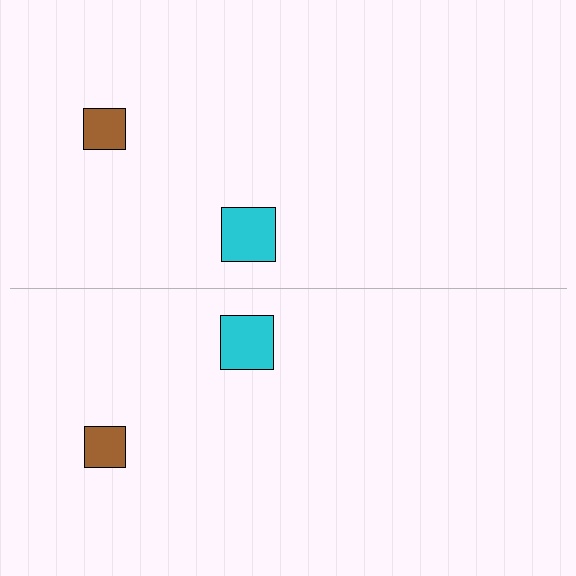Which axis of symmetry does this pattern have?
The pattern has a horizontal axis of symmetry running through the center of the image.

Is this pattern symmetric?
Yes, this pattern has bilateral (reflection) symmetry.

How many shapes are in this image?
There are 4 shapes in this image.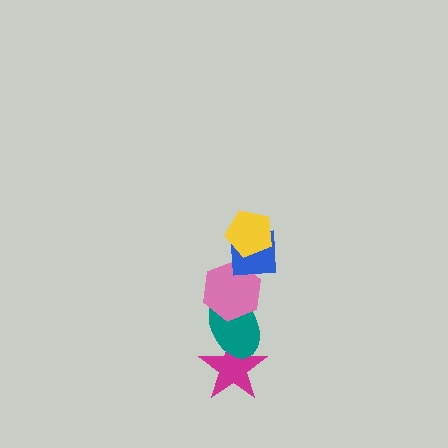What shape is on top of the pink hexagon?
The blue square is on top of the pink hexagon.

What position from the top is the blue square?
The blue square is 2nd from the top.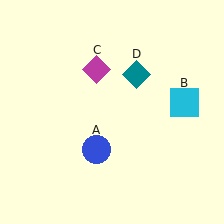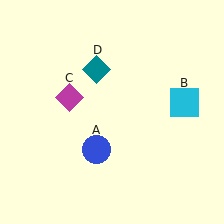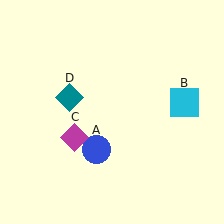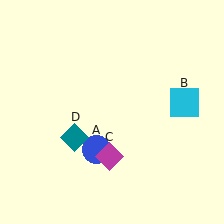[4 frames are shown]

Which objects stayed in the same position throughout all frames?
Blue circle (object A) and cyan square (object B) remained stationary.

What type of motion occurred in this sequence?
The magenta diamond (object C), teal diamond (object D) rotated counterclockwise around the center of the scene.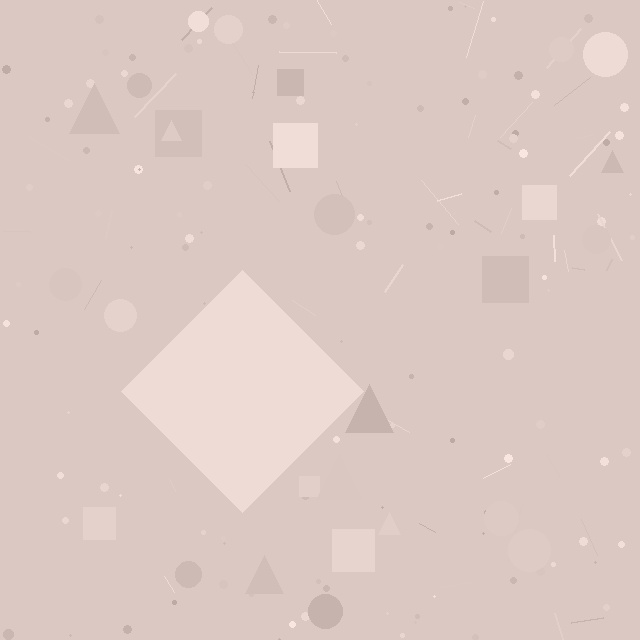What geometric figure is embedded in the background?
A diamond is embedded in the background.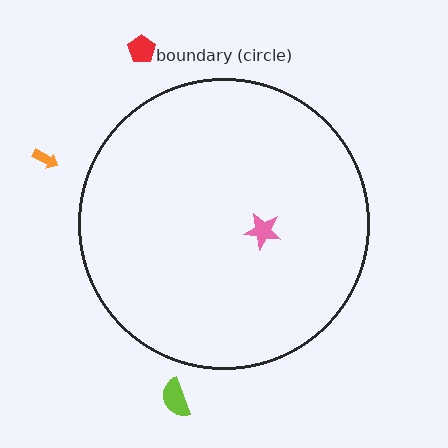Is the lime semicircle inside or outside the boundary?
Outside.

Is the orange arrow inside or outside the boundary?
Outside.